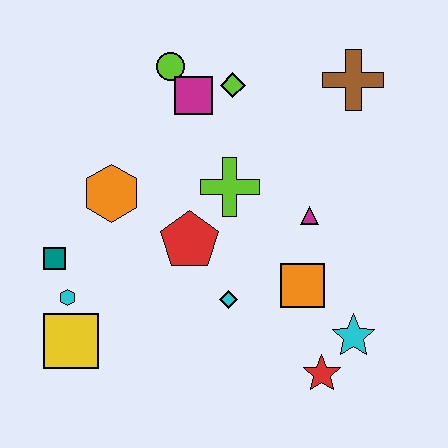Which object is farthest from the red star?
The lime circle is farthest from the red star.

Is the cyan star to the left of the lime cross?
No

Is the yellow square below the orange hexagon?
Yes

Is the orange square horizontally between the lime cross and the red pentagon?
No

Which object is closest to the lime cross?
The red pentagon is closest to the lime cross.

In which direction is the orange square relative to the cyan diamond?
The orange square is to the right of the cyan diamond.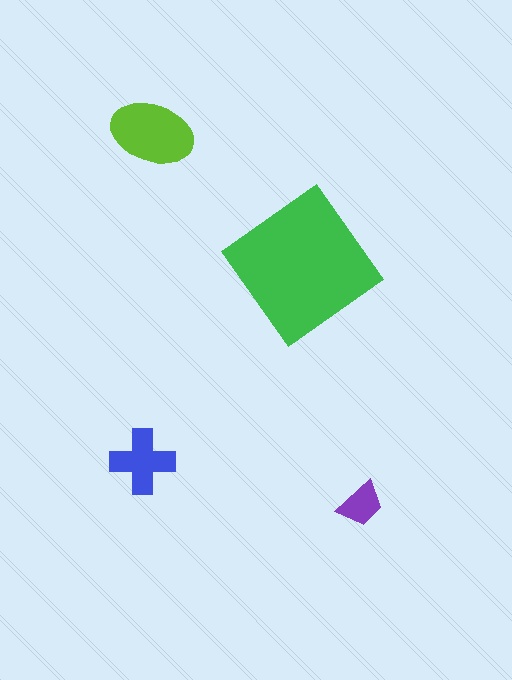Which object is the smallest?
The purple trapezoid.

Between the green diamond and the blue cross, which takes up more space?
The green diamond.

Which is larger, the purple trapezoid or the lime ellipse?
The lime ellipse.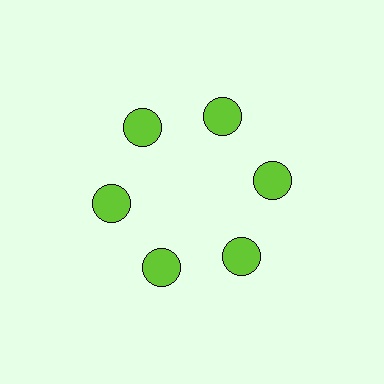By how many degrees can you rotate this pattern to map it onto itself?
The pattern maps onto itself every 60 degrees of rotation.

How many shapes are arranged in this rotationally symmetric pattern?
There are 6 shapes, arranged in 6 groups of 1.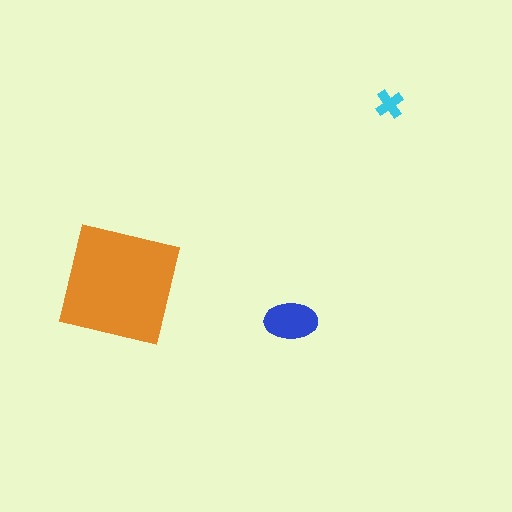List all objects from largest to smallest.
The orange square, the blue ellipse, the cyan cross.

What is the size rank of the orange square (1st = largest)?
1st.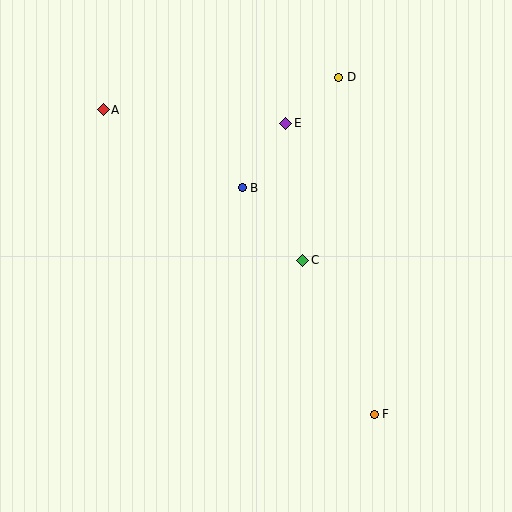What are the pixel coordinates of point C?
Point C is at (302, 260).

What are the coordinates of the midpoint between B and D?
The midpoint between B and D is at (291, 133).